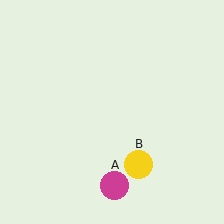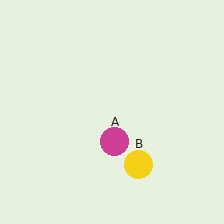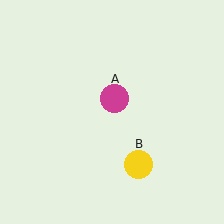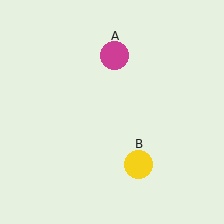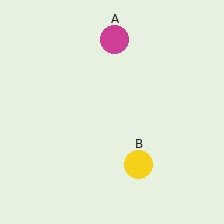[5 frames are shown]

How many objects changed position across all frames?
1 object changed position: magenta circle (object A).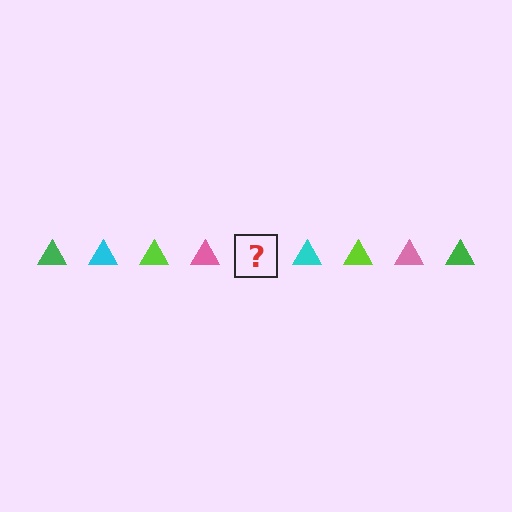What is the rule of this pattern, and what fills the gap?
The rule is that the pattern cycles through green, cyan, lime, pink triangles. The gap should be filled with a green triangle.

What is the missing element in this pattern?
The missing element is a green triangle.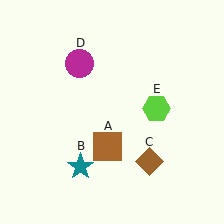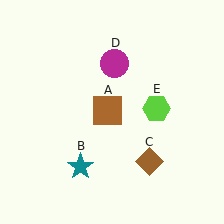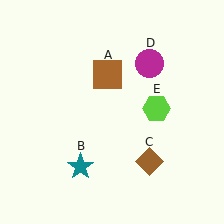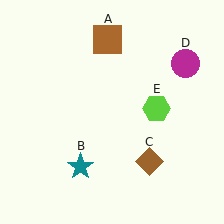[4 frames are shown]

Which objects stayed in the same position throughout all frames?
Teal star (object B) and brown diamond (object C) and lime hexagon (object E) remained stationary.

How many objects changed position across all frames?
2 objects changed position: brown square (object A), magenta circle (object D).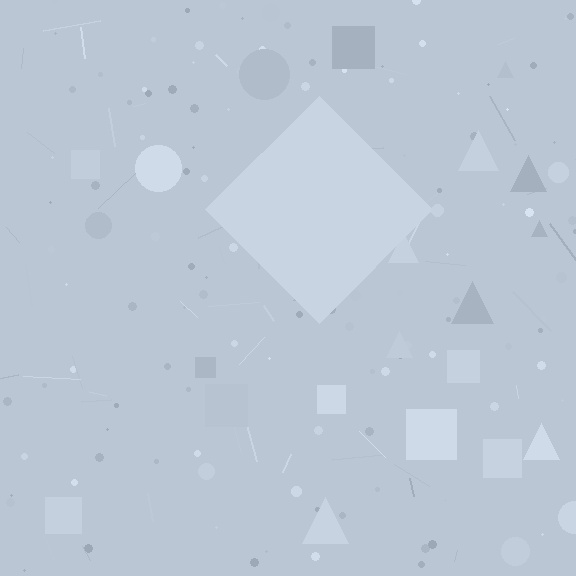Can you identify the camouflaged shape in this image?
The camouflaged shape is a diamond.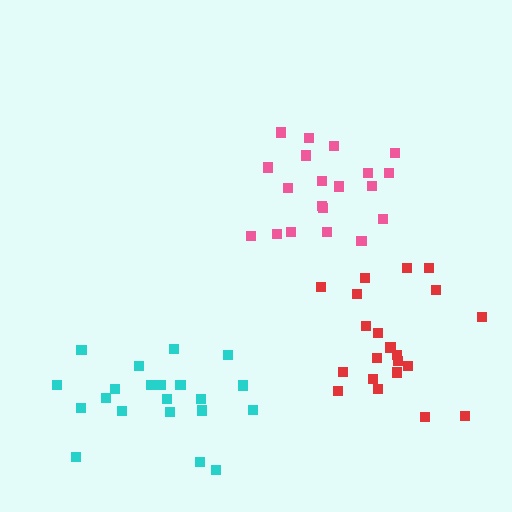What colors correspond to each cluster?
The clusters are colored: pink, red, cyan.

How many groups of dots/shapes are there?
There are 3 groups.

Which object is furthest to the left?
The cyan cluster is leftmost.